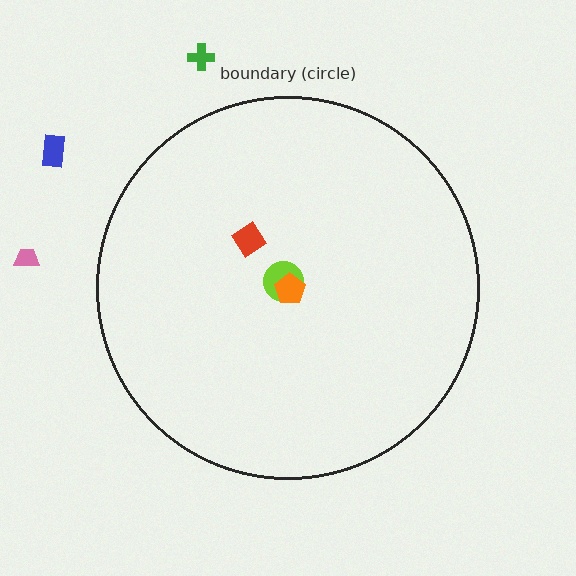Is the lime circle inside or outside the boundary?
Inside.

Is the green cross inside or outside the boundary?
Outside.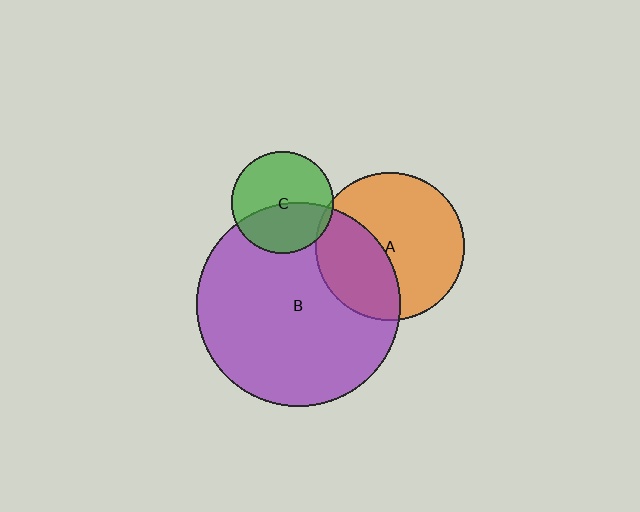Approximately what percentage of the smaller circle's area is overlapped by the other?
Approximately 35%.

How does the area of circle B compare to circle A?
Approximately 1.9 times.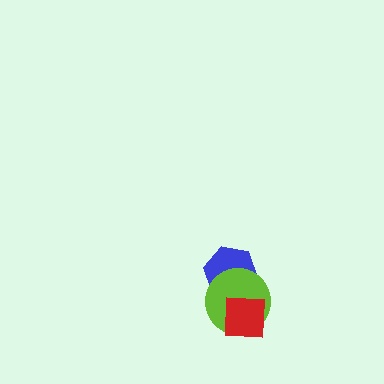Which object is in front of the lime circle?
The red square is in front of the lime circle.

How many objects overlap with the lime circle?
2 objects overlap with the lime circle.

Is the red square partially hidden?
No, no other shape covers it.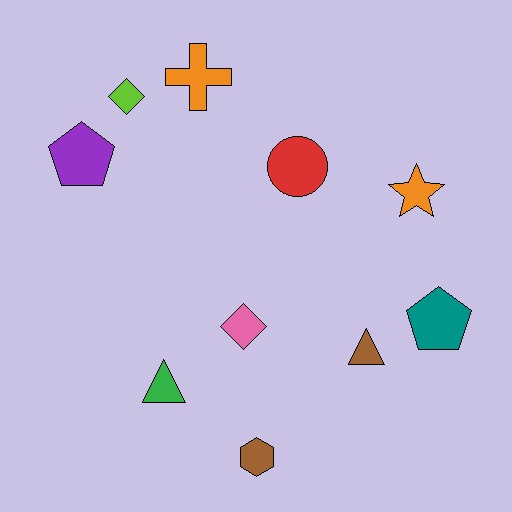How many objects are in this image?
There are 10 objects.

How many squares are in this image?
There are no squares.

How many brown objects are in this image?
There are 2 brown objects.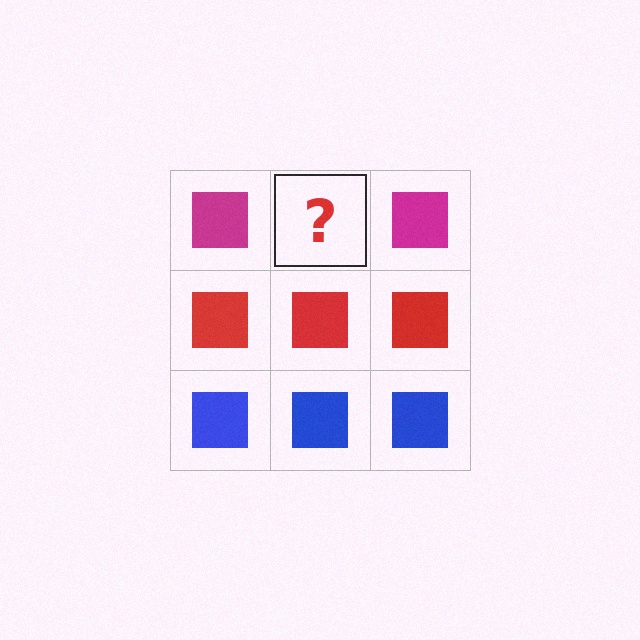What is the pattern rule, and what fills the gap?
The rule is that each row has a consistent color. The gap should be filled with a magenta square.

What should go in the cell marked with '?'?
The missing cell should contain a magenta square.